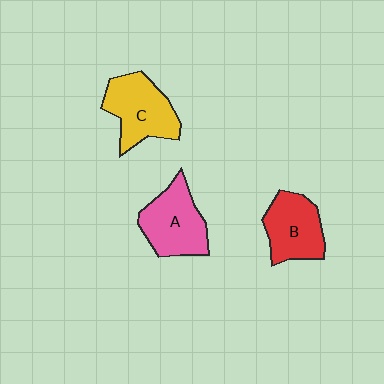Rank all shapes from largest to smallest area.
From largest to smallest: C (yellow), A (pink), B (red).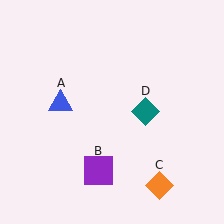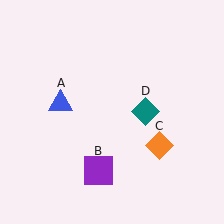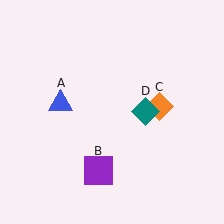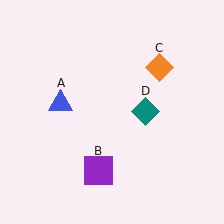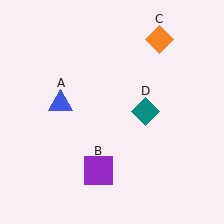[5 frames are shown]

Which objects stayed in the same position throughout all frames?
Blue triangle (object A) and purple square (object B) and teal diamond (object D) remained stationary.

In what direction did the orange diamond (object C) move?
The orange diamond (object C) moved up.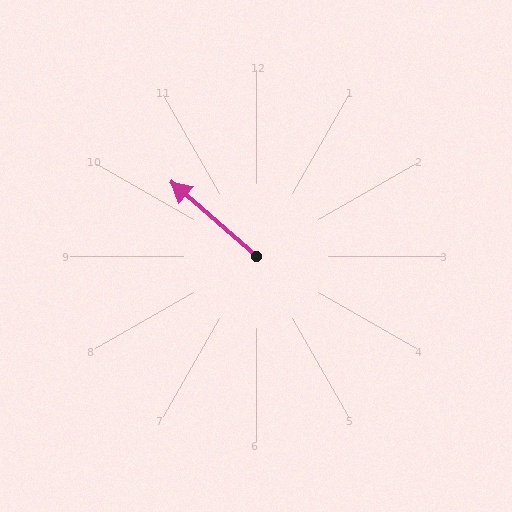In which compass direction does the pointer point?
Northwest.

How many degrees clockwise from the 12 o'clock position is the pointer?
Approximately 311 degrees.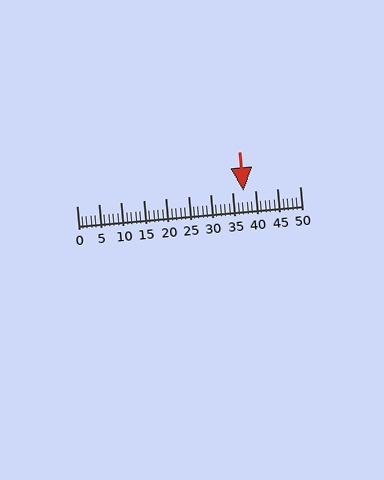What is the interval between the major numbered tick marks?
The major tick marks are spaced 5 units apart.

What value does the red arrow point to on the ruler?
The red arrow points to approximately 37.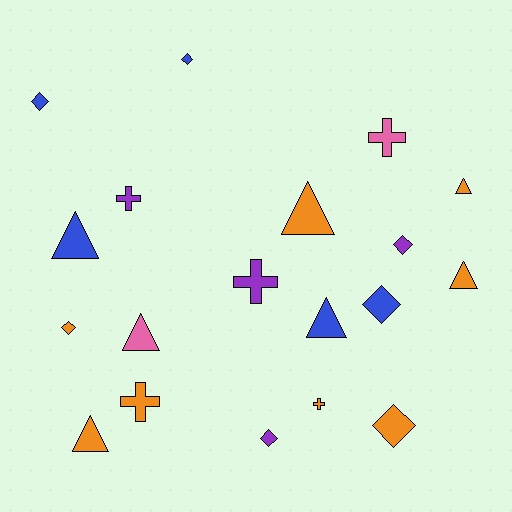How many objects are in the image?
There are 19 objects.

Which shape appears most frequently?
Triangle, with 7 objects.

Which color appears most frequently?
Orange, with 8 objects.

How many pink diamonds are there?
There are no pink diamonds.